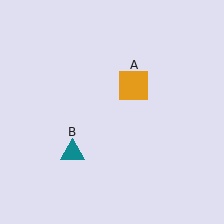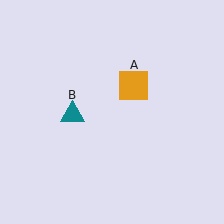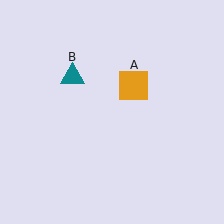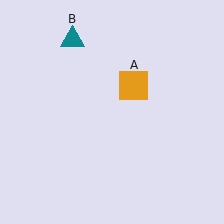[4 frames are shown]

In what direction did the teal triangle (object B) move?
The teal triangle (object B) moved up.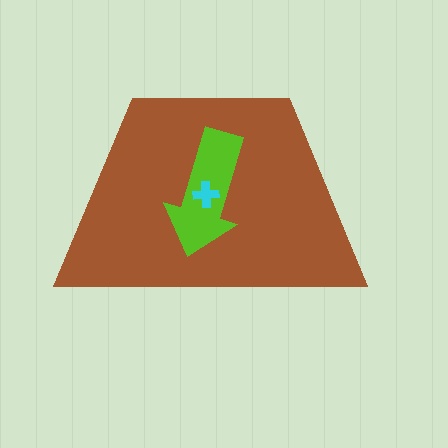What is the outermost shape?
The brown trapezoid.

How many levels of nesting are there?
3.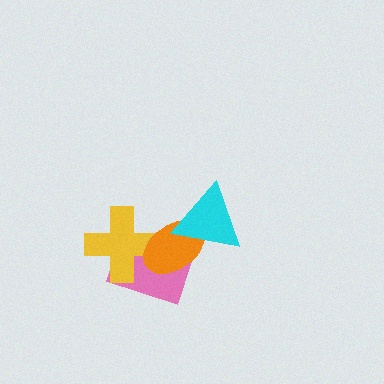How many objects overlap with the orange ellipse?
3 objects overlap with the orange ellipse.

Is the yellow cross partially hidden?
Yes, it is partially covered by another shape.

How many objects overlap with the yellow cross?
2 objects overlap with the yellow cross.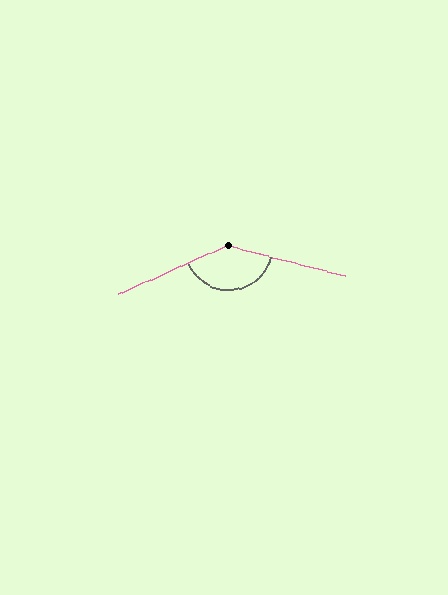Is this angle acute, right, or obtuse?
It is obtuse.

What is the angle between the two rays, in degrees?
Approximately 142 degrees.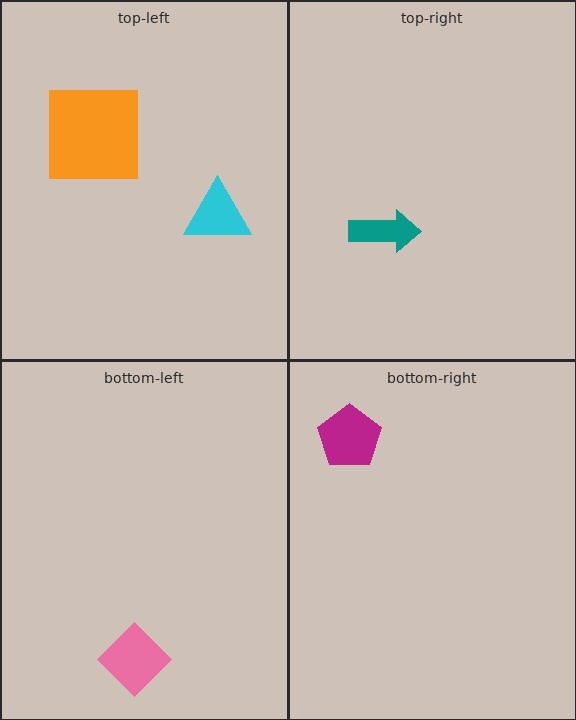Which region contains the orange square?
The top-left region.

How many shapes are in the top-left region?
2.